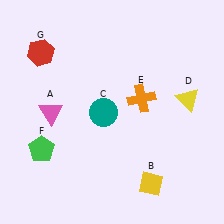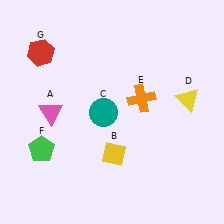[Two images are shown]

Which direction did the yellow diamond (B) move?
The yellow diamond (B) moved left.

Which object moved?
The yellow diamond (B) moved left.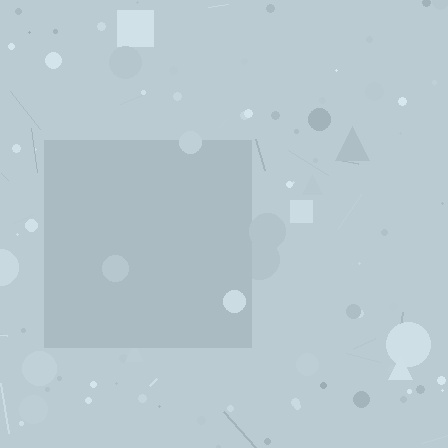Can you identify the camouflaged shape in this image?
The camouflaged shape is a square.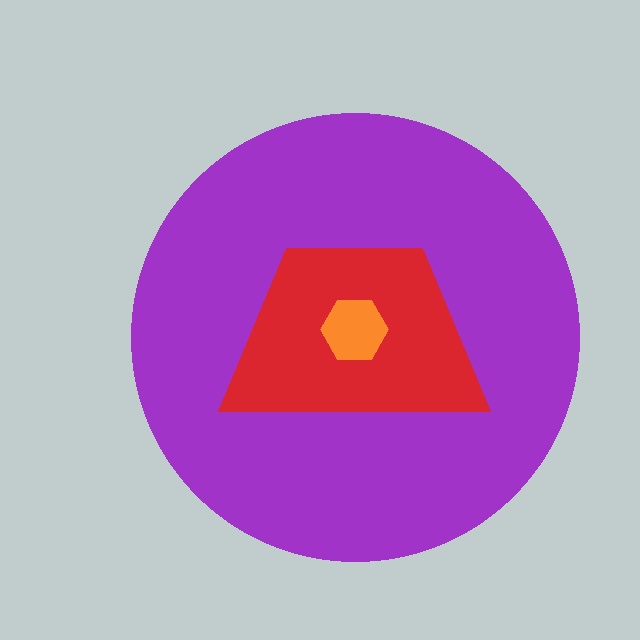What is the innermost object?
The orange hexagon.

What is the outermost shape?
The purple circle.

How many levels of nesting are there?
3.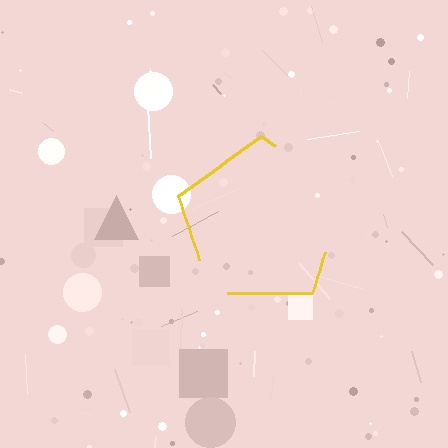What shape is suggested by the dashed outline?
The dashed outline suggests a pentagon.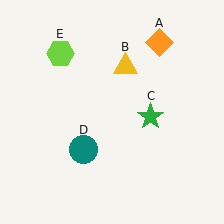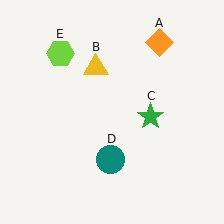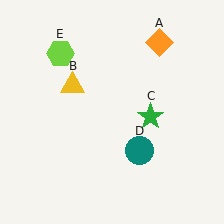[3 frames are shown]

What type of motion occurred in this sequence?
The yellow triangle (object B), teal circle (object D) rotated counterclockwise around the center of the scene.